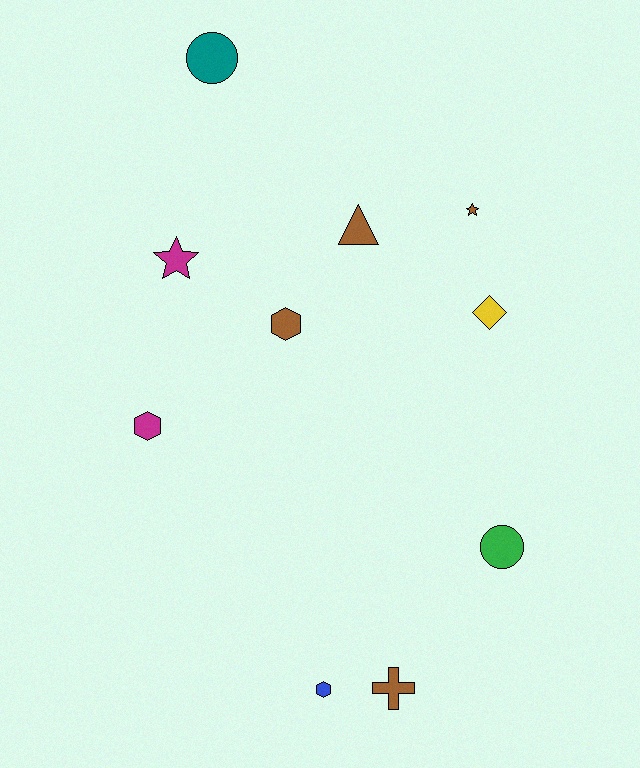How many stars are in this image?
There are 2 stars.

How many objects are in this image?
There are 10 objects.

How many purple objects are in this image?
There are no purple objects.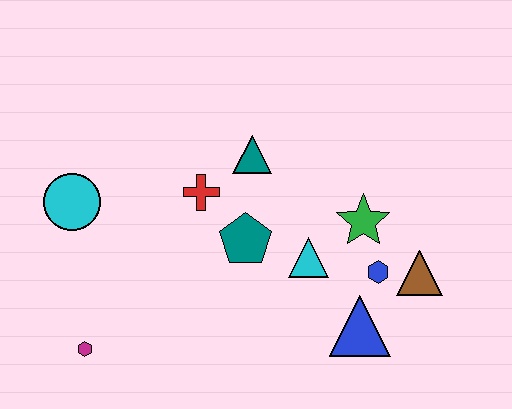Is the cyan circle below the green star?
No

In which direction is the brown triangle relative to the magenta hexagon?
The brown triangle is to the right of the magenta hexagon.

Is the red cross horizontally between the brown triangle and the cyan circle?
Yes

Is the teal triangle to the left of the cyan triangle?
Yes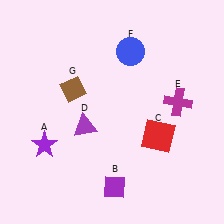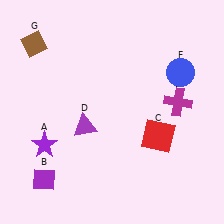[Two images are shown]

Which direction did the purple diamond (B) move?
The purple diamond (B) moved left.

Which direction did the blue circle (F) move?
The blue circle (F) moved right.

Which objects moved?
The objects that moved are: the purple diamond (B), the blue circle (F), the brown diamond (G).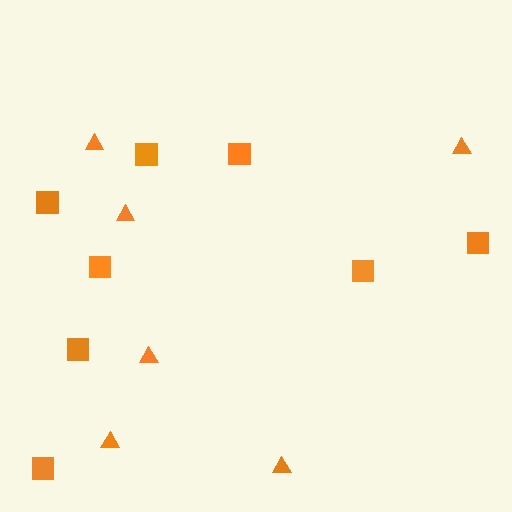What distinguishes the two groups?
There are 2 groups: one group of squares (8) and one group of triangles (6).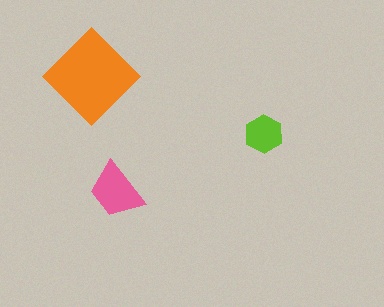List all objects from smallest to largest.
The lime hexagon, the pink trapezoid, the orange diamond.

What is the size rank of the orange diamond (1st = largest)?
1st.